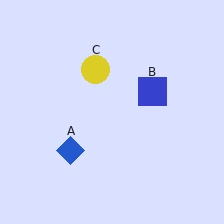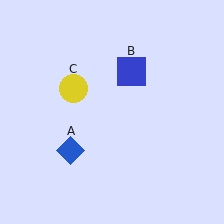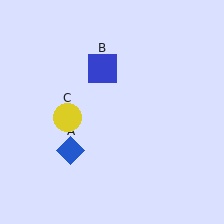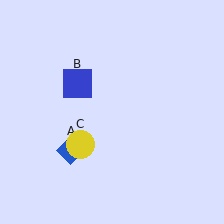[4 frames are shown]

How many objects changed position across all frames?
2 objects changed position: blue square (object B), yellow circle (object C).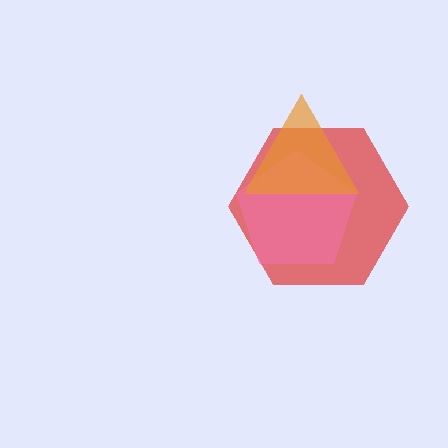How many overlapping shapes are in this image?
There are 3 overlapping shapes in the image.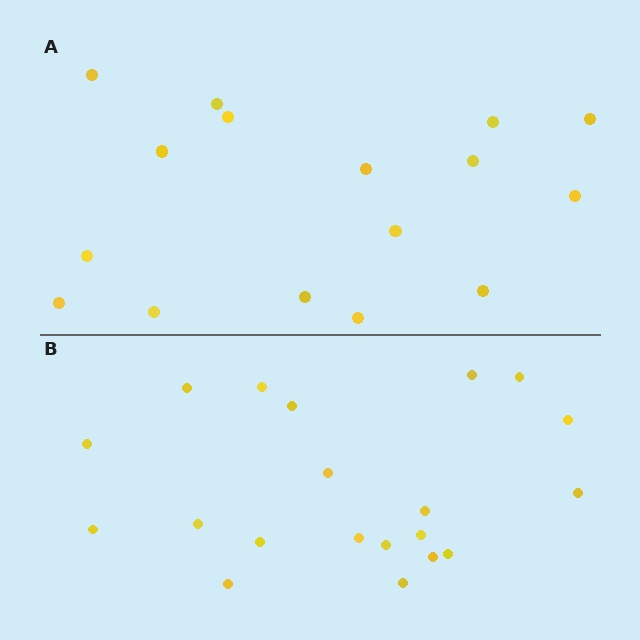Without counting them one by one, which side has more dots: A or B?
Region B (the bottom region) has more dots.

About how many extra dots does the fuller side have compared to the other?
Region B has about 4 more dots than region A.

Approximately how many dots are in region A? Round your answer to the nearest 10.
About 20 dots. (The exact count is 16, which rounds to 20.)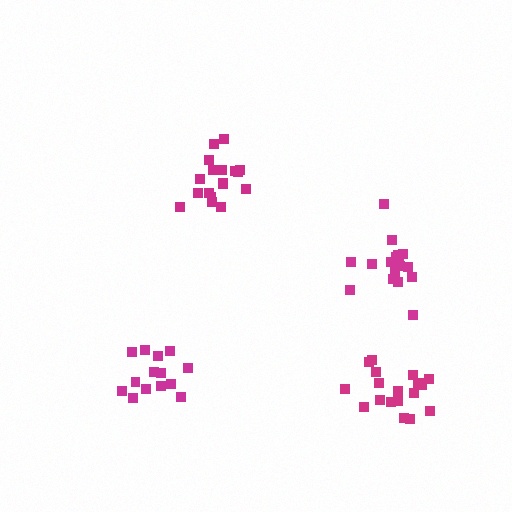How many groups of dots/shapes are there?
There are 4 groups.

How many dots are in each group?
Group 1: 17 dots, Group 2: 18 dots, Group 3: 19 dots, Group 4: 14 dots (68 total).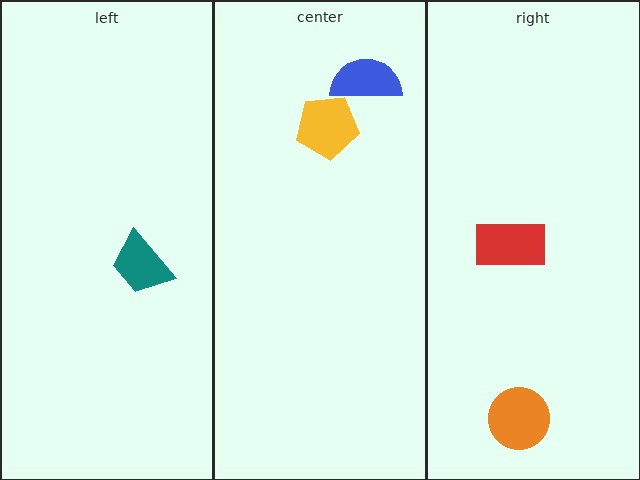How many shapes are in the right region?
2.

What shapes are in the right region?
The red rectangle, the orange circle.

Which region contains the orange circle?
The right region.